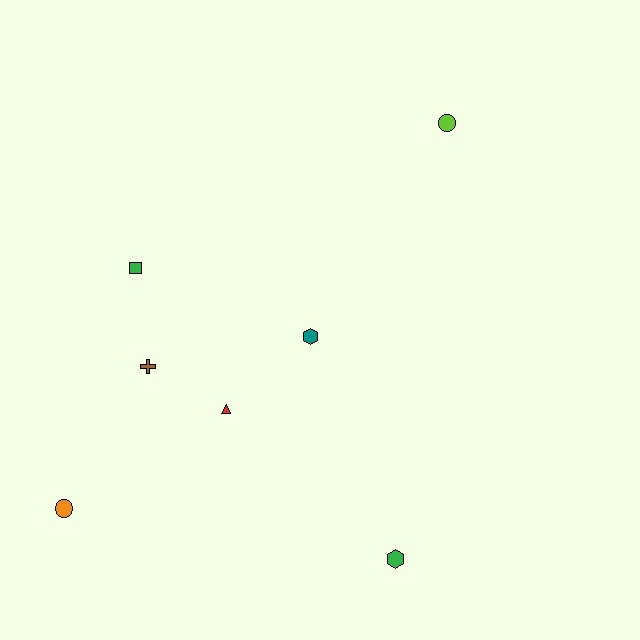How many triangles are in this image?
There is 1 triangle.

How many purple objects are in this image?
There are no purple objects.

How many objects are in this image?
There are 7 objects.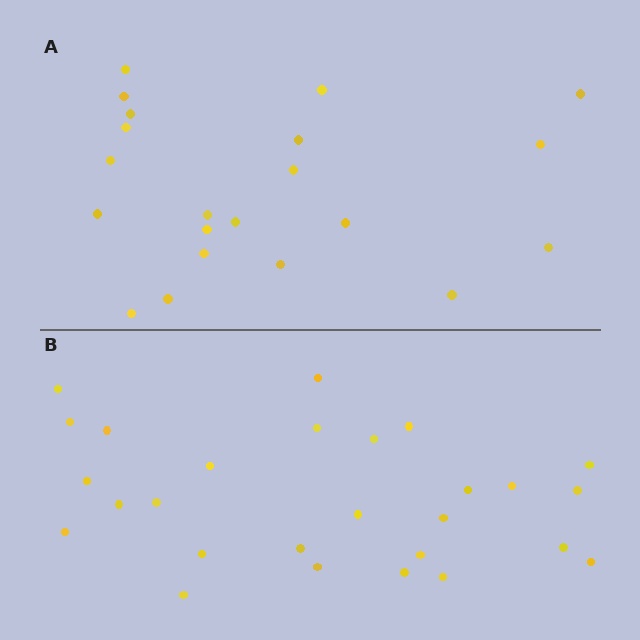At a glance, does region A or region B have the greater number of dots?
Region B (the bottom region) has more dots.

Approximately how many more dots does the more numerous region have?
Region B has about 6 more dots than region A.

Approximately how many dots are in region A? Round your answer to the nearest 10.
About 20 dots. (The exact count is 21, which rounds to 20.)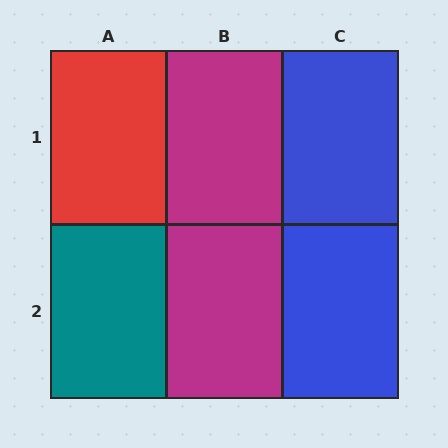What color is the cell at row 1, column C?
Blue.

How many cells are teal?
1 cell is teal.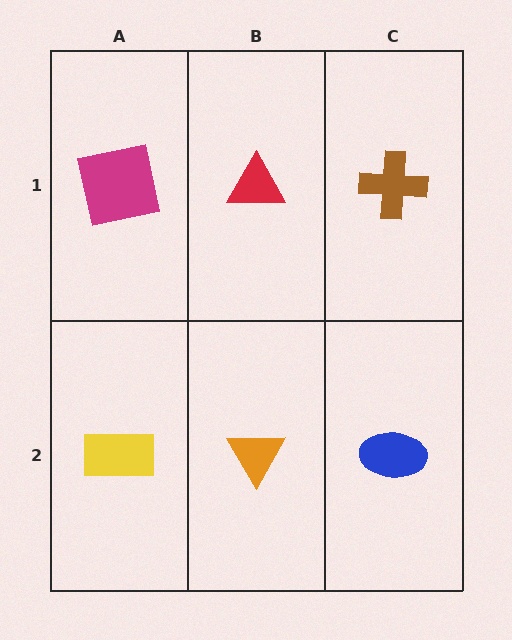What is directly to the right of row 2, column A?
An orange triangle.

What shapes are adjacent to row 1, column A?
A yellow rectangle (row 2, column A), a red triangle (row 1, column B).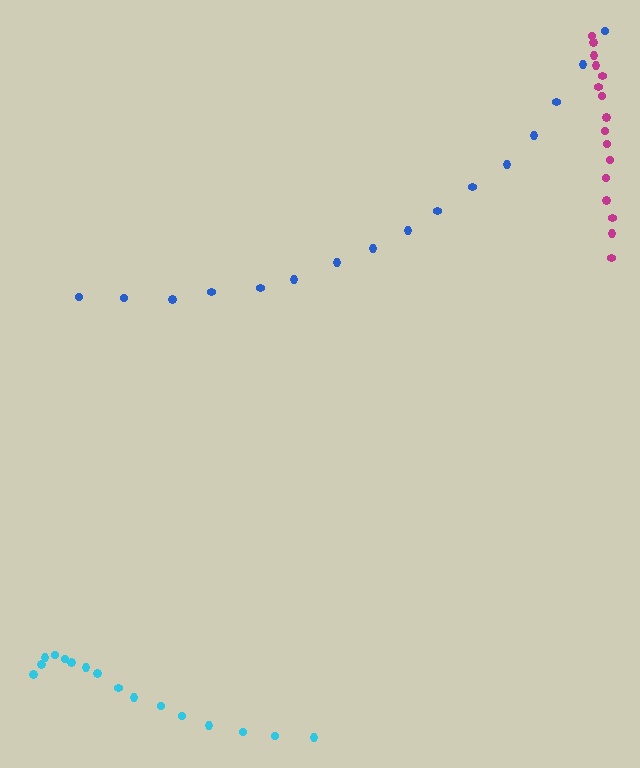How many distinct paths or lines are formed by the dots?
There are 3 distinct paths.